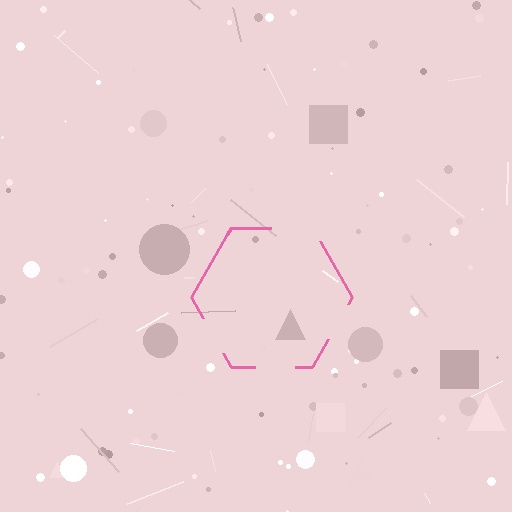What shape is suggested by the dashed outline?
The dashed outline suggests a hexagon.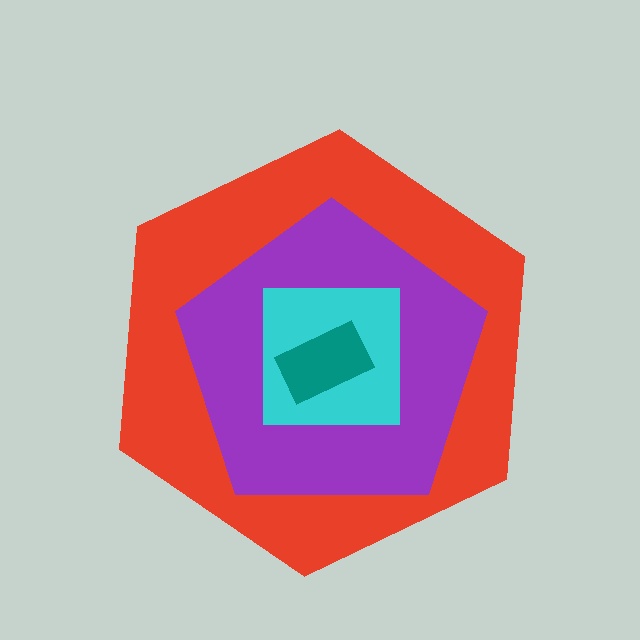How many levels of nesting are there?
4.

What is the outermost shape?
The red hexagon.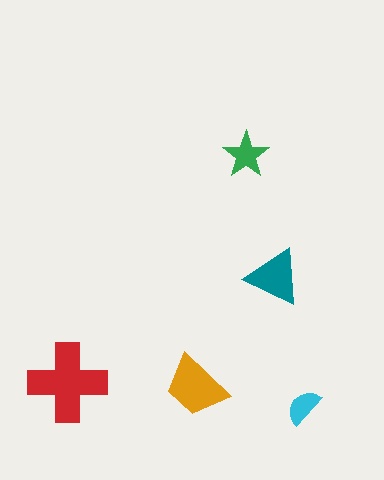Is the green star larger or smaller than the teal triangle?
Smaller.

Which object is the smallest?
The cyan semicircle.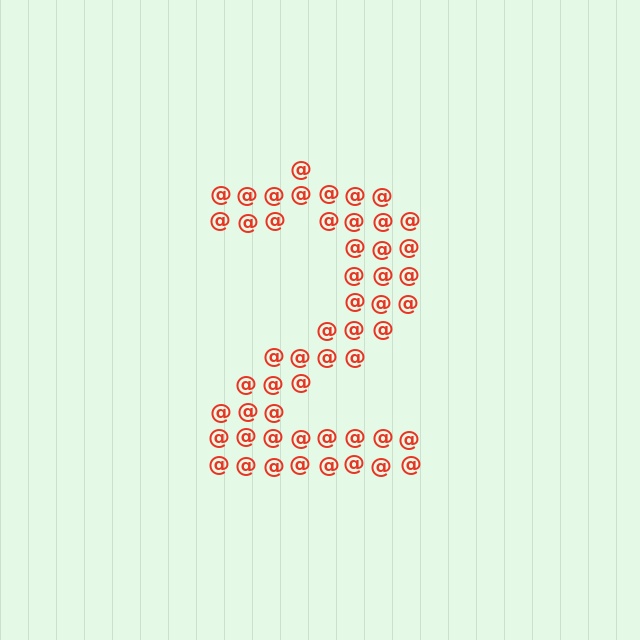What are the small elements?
The small elements are at signs.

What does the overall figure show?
The overall figure shows the digit 2.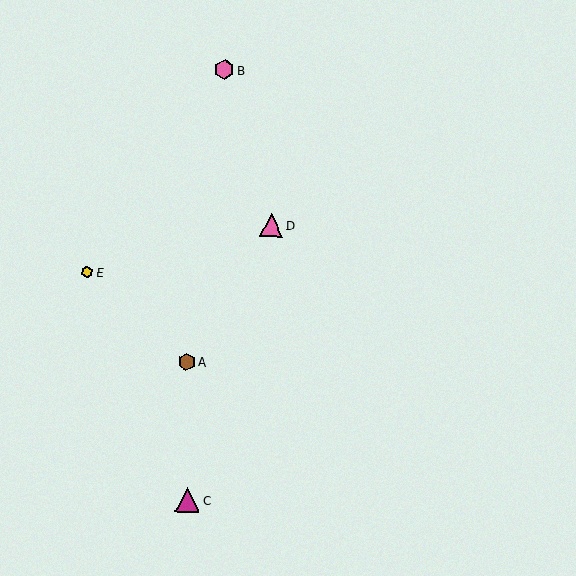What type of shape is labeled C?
Shape C is a magenta triangle.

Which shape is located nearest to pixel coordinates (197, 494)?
The magenta triangle (labeled C) at (188, 500) is nearest to that location.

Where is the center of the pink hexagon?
The center of the pink hexagon is at (224, 70).